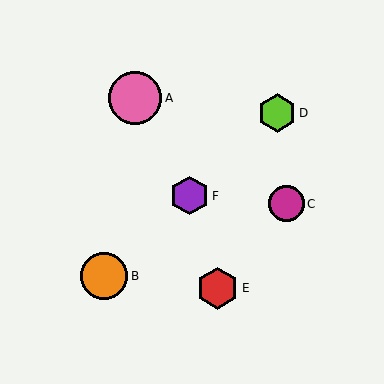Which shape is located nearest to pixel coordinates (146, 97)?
The pink circle (labeled A) at (135, 98) is nearest to that location.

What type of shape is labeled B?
Shape B is an orange circle.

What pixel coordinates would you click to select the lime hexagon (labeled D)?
Click at (277, 113) to select the lime hexagon D.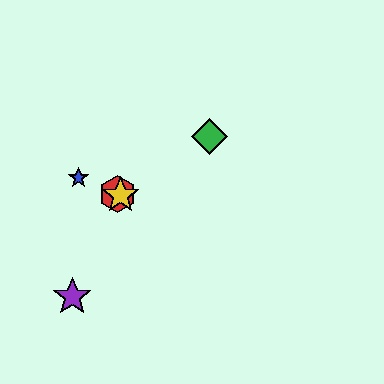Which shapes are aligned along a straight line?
The red hexagon, the blue star, the yellow star are aligned along a straight line.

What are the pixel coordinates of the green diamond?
The green diamond is at (210, 137).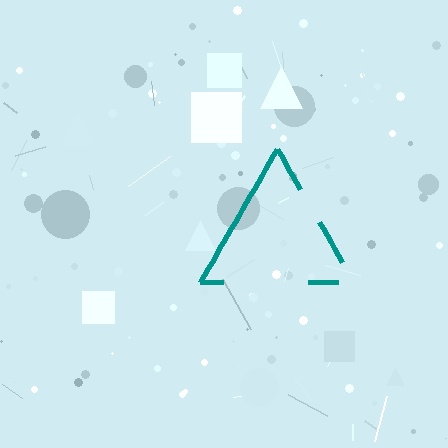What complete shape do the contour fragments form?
The contour fragments form a triangle.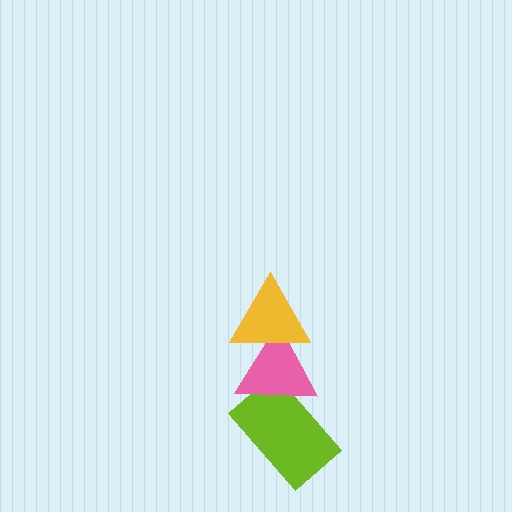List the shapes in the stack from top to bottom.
From top to bottom: the yellow triangle, the pink triangle, the lime rectangle.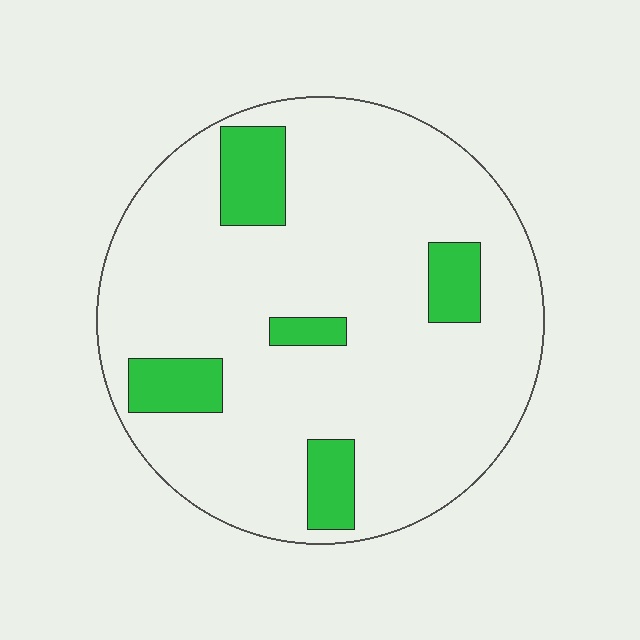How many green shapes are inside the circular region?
5.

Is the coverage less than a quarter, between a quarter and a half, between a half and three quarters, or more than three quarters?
Less than a quarter.